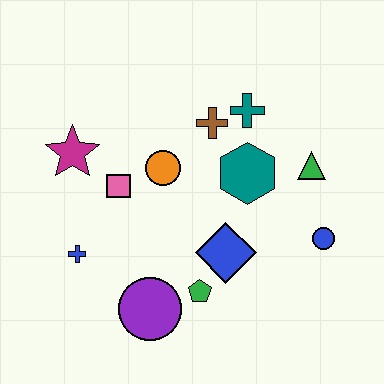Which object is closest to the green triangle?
The teal hexagon is closest to the green triangle.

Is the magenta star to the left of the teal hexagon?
Yes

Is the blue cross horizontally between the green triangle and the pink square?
No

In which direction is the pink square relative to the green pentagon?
The pink square is above the green pentagon.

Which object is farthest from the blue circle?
The magenta star is farthest from the blue circle.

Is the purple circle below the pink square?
Yes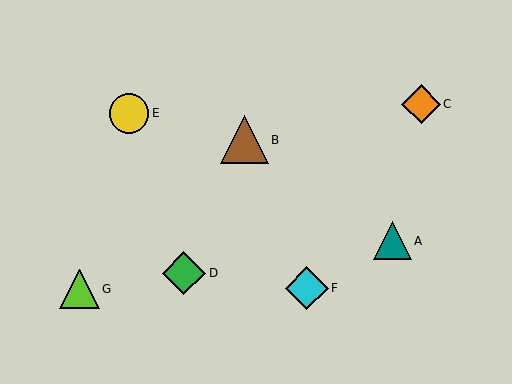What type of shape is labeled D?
Shape D is a green diamond.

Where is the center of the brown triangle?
The center of the brown triangle is at (244, 140).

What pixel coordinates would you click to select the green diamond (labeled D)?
Click at (184, 273) to select the green diamond D.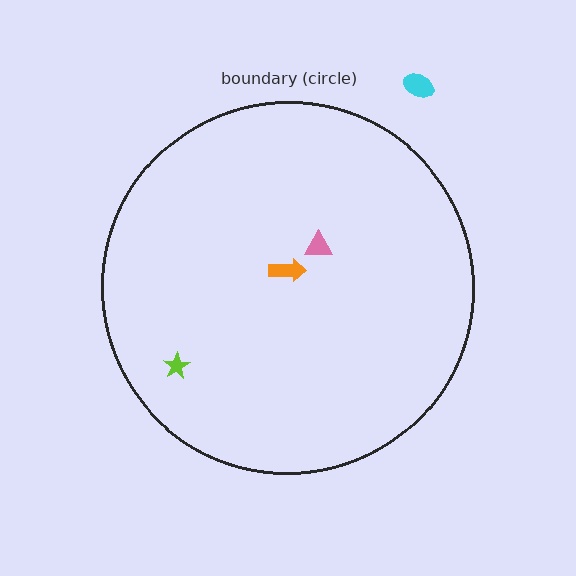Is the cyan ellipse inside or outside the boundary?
Outside.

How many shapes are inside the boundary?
3 inside, 1 outside.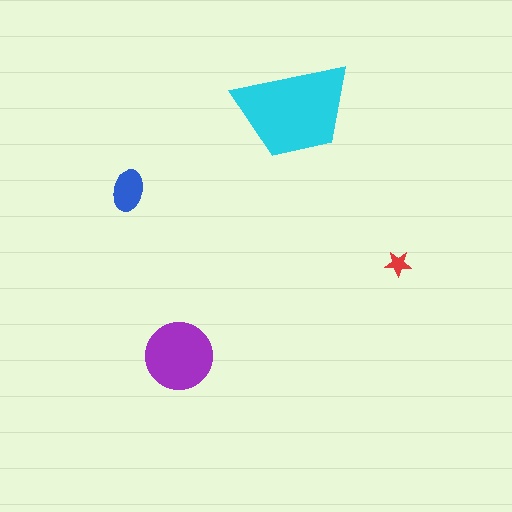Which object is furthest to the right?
The red star is rightmost.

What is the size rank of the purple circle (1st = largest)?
2nd.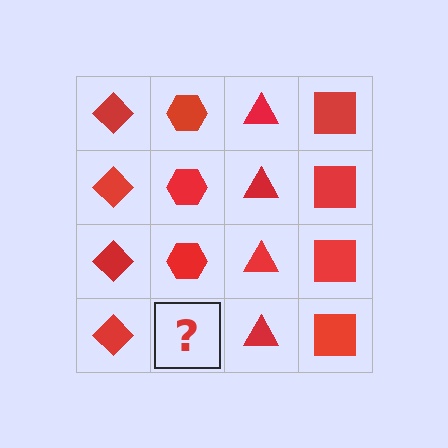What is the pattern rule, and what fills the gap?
The rule is that each column has a consistent shape. The gap should be filled with a red hexagon.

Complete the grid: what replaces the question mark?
The question mark should be replaced with a red hexagon.